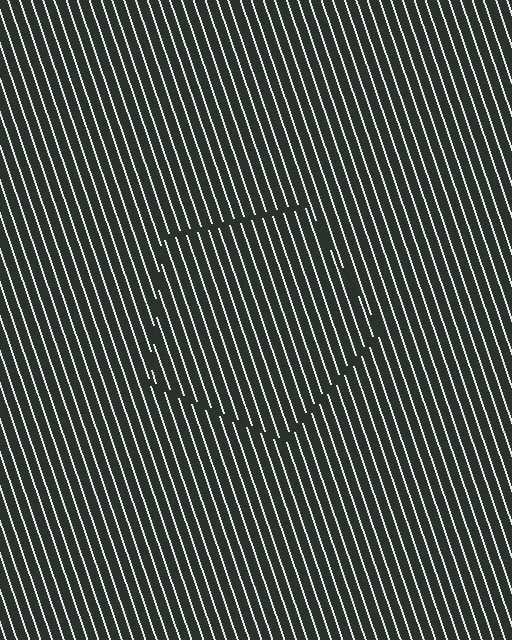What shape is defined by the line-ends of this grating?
An illusory pentagon. The interior of the shape contains the same grating, shifted by half a period — the contour is defined by the phase discontinuity where line-ends from the inner and outer gratings abut.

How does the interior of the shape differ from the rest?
The interior of the shape contains the same grating, shifted by half a period — the contour is defined by the phase discontinuity where line-ends from the inner and outer gratings abut.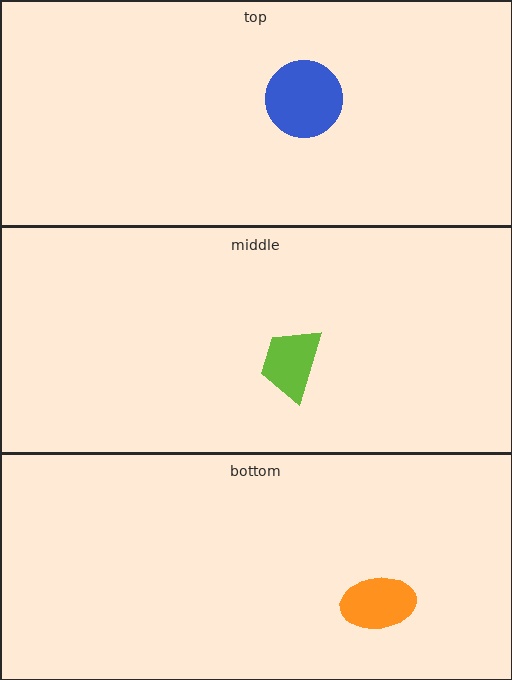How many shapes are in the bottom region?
1.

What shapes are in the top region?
The blue circle.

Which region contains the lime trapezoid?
The middle region.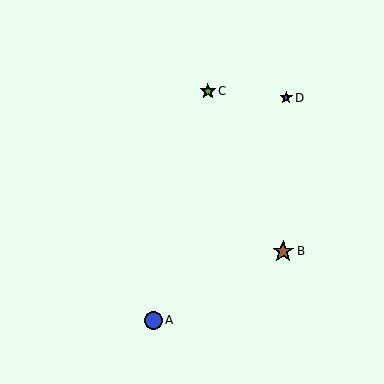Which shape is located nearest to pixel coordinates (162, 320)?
The blue circle (labeled A) at (153, 320) is nearest to that location.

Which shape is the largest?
The brown star (labeled B) is the largest.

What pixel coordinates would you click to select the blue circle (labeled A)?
Click at (153, 320) to select the blue circle A.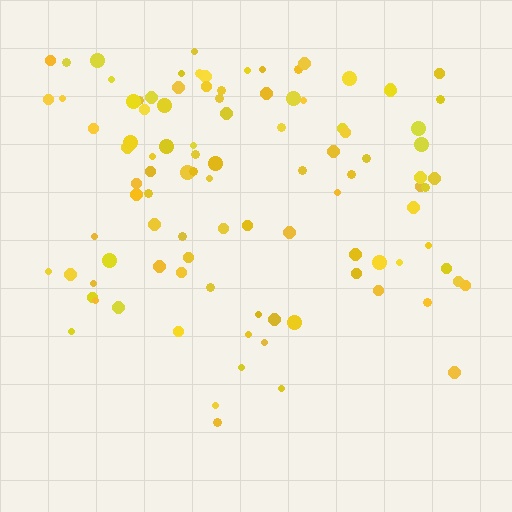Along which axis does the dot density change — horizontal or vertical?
Vertical.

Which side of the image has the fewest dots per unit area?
The bottom.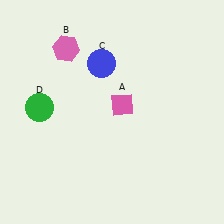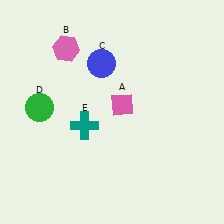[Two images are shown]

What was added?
A teal cross (E) was added in Image 2.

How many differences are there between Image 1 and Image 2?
There is 1 difference between the two images.